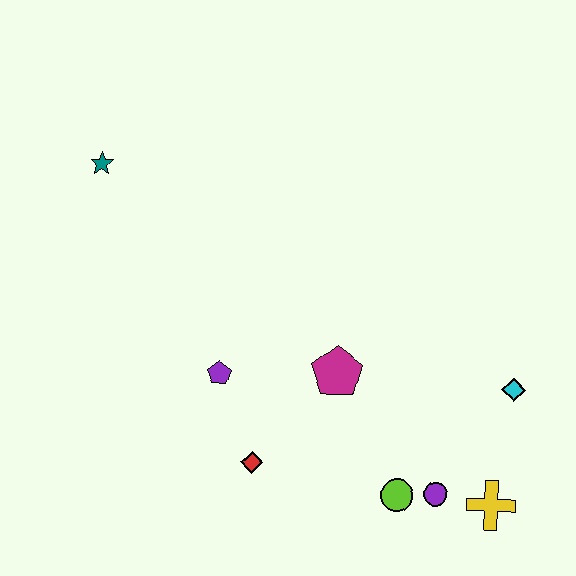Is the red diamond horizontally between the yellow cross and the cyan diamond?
No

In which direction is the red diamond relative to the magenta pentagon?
The red diamond is below the magenta pentagon.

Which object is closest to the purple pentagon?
The red diamond is closest to the purple pentagon.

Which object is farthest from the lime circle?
The teal star is farthest from the lime circle.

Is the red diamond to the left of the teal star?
No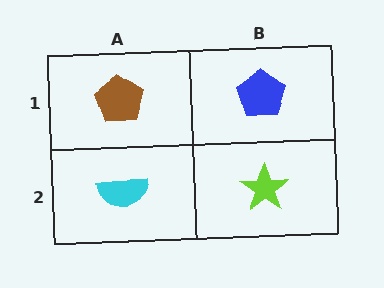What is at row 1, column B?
A blue pentagon.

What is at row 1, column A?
A brown pentagon.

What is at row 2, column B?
A lime star.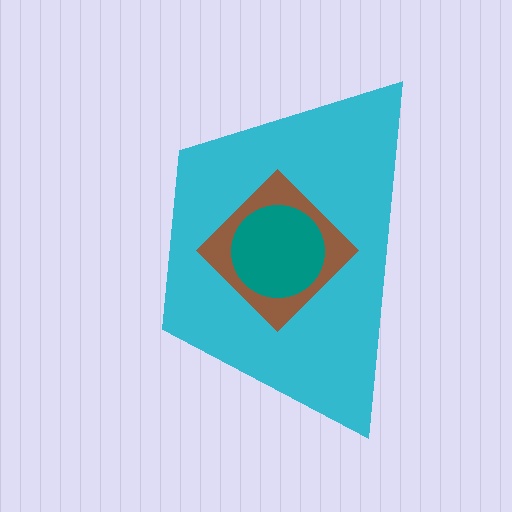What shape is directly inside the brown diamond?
The teal circle.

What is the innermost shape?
The teal circle.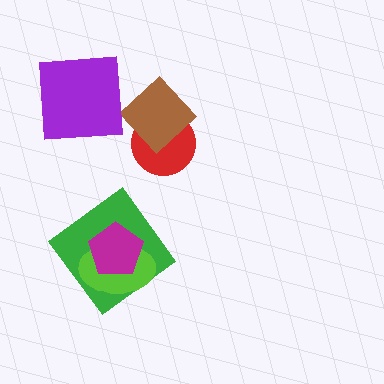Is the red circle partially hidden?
Yes, it is partially covered by another shape.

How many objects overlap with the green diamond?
2 objects overlap with the green diamond.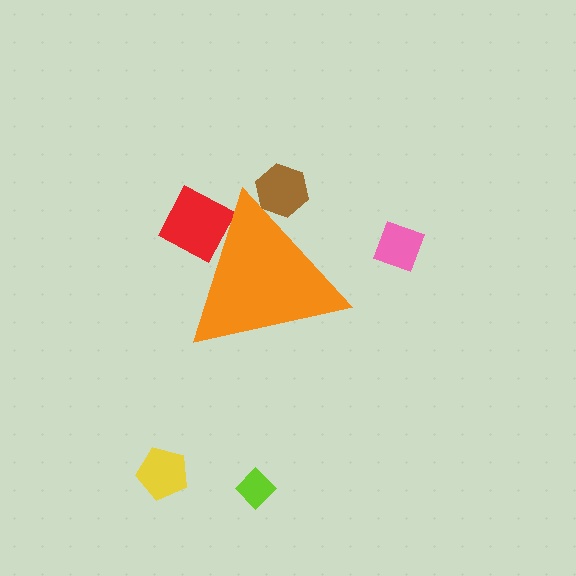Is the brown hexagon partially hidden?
Yes, the brown hexagon is partially hidden behind the orange triangle.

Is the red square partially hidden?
Yes, the red square is partially hidden behind the orange triangle.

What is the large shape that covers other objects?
An orange triangle.